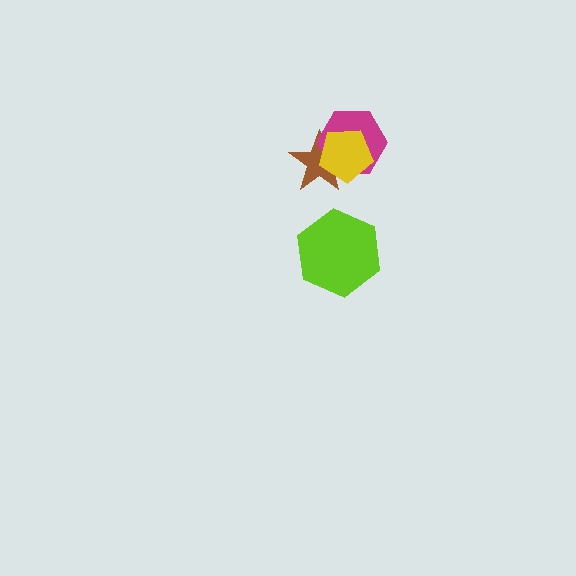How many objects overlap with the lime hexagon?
0 objects overlap with the lime hexagon.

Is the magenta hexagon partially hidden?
Yes, it is partially covered by another shape.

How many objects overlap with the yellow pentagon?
2 objects overlap with the yellow pentagon.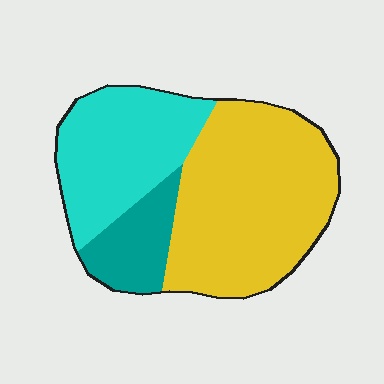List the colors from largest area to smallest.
From largest to smallest: yellow, cyan, teal.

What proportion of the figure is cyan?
Cyan takes up about one third (1/3) of the figure.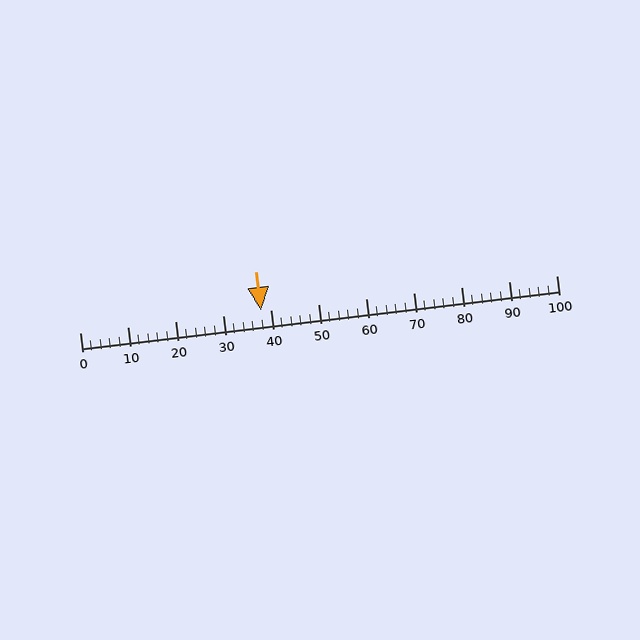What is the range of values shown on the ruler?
The ruler shows values from 0 to 100.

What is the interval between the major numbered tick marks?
The major tick marks are spaced 10 units apart.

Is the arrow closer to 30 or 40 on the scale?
The arrow is closer to 40.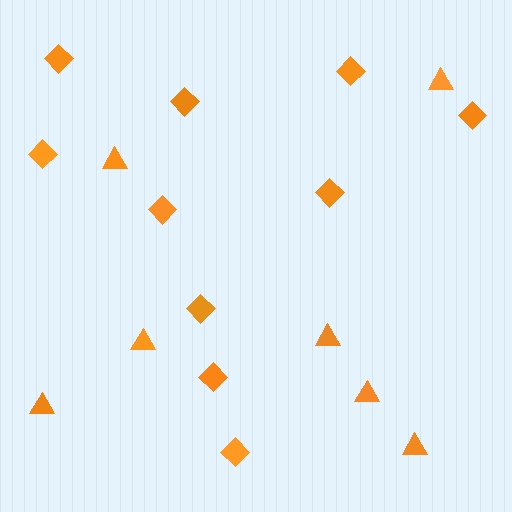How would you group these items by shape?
There are 2 groups: one group of triangles (7) and one group of diamonds (10).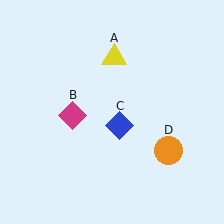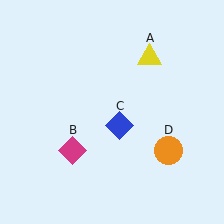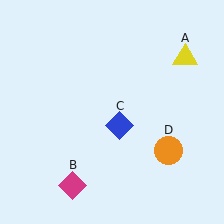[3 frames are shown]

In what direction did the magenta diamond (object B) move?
The magenta diamond (object B) moved down.